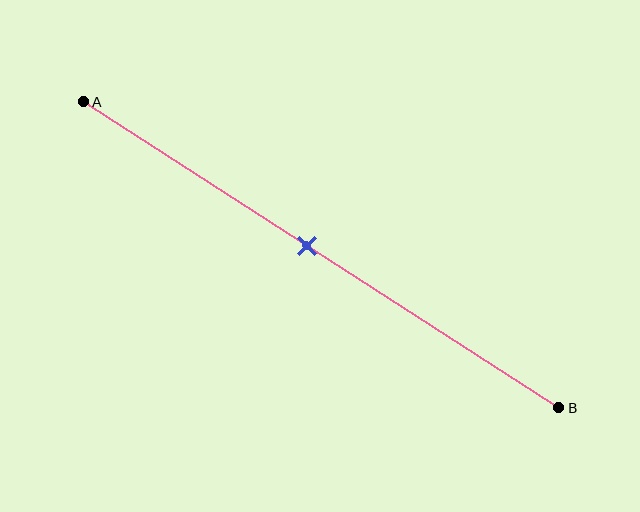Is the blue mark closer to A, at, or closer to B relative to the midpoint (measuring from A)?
The blue mark is approximately at the midpoint of segment AB.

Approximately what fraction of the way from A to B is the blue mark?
The blue mark is approximately 45% of the way from A to B.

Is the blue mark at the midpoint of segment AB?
Yes, the mark is approximately at the midpoint.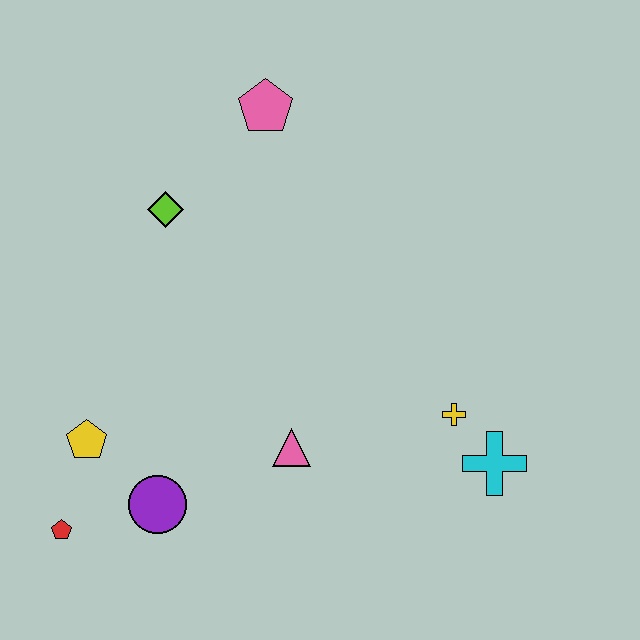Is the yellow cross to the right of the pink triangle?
Yes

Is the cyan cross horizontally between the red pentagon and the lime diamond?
No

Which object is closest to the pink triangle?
The purple circle is closest to the pink triangle.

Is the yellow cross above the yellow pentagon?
Yes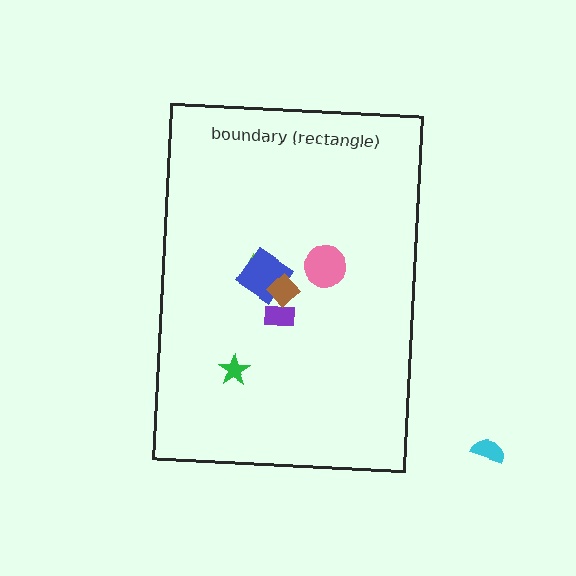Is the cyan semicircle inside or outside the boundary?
Outside.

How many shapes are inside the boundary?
6 inside, 1 outside.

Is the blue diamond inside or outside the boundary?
Inside.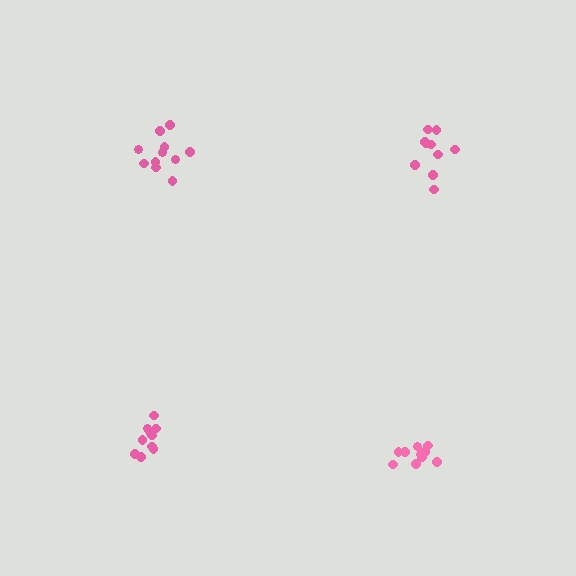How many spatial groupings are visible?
There are 4 spatial groupings.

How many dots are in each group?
Group 1: 10 dots, Group 2: 11 dots, Group 3: 11 dots, Group 4: 10 dots (42 total).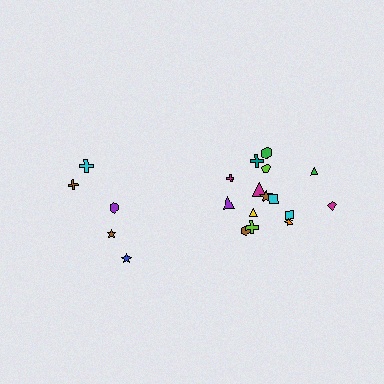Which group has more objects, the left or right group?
The right group.